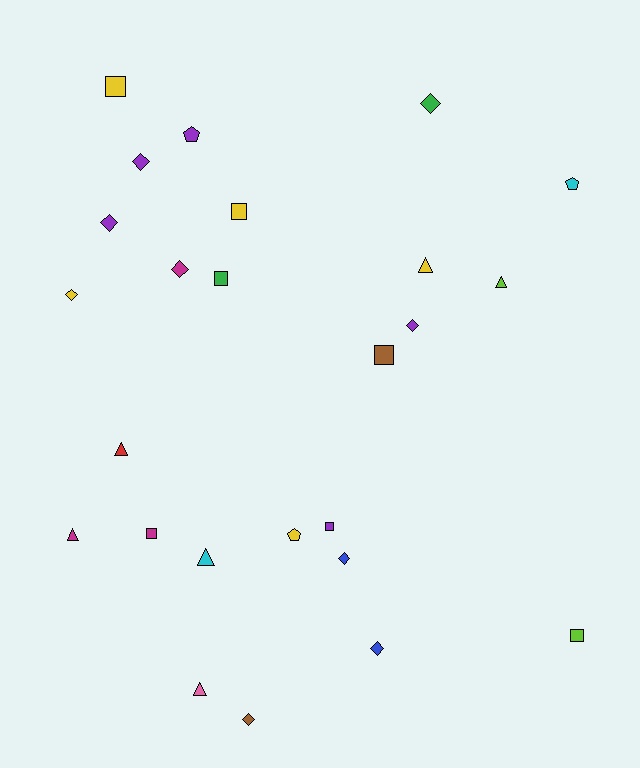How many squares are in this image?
There are 7 squares.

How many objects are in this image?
There are 25 objects.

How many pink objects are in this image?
There is 1 pink object.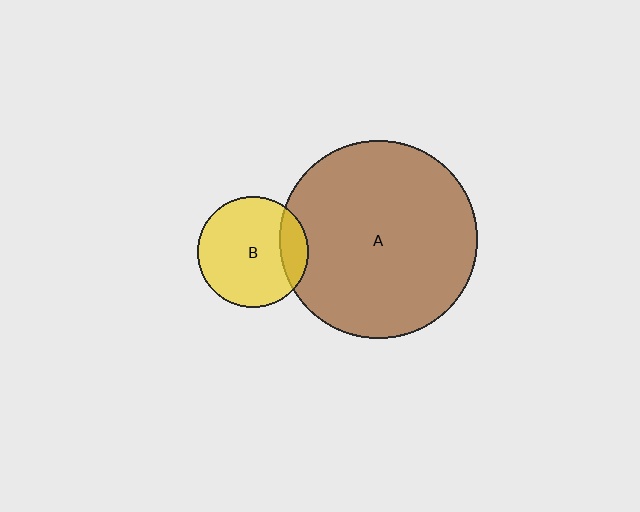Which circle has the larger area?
Circle A (brown).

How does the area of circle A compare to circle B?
Approximately 3.2 times.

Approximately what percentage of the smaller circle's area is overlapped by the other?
Approximately 15%.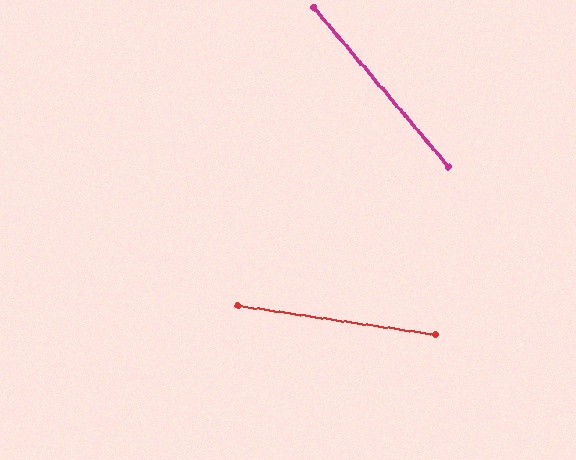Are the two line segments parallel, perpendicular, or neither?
Neither parallel nor perpendicular — they differ by about 41°.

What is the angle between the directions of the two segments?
Approximately 41 degrees.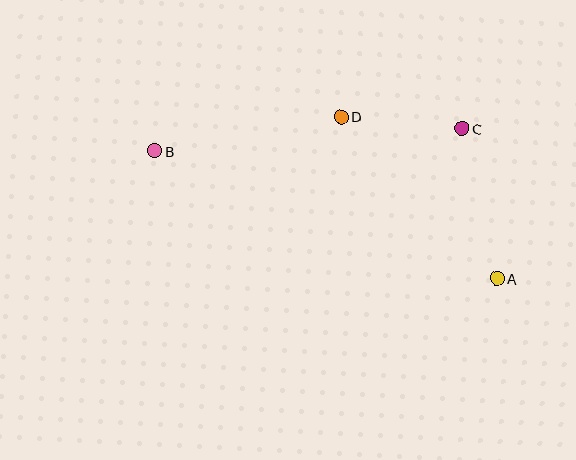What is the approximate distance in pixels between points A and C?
The distance between A and C is approximately 154 pixels.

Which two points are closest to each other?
Points C and D are closest to each other.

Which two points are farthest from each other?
Points A and B are farthest from each other.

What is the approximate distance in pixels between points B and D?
The distance between B and D is approximately 189 pixels.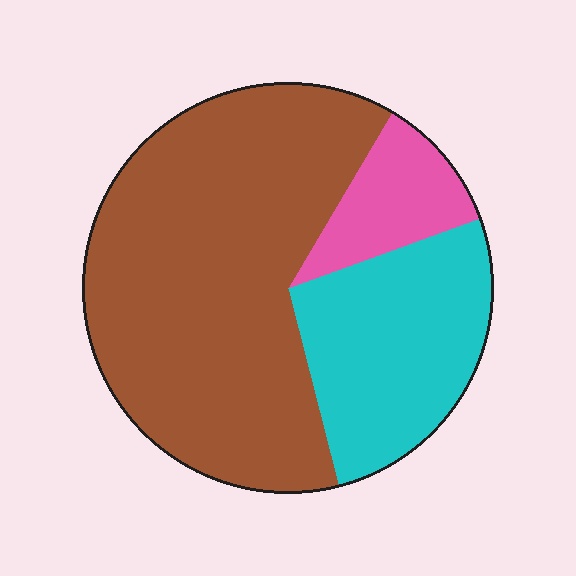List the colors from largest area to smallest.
From largest to smallest: brown, cyan, pink.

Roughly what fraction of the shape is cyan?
Cyan covers around 25% of the shape.